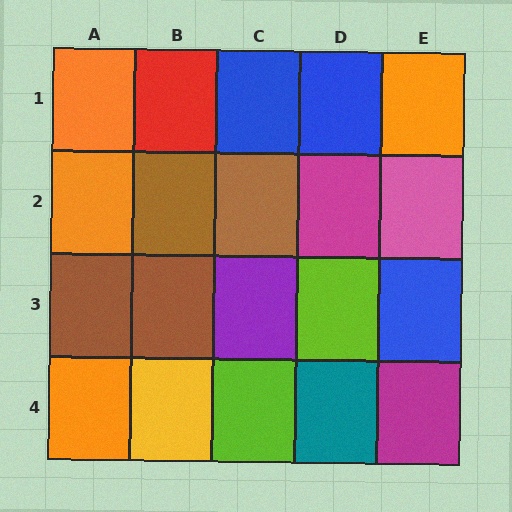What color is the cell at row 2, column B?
Brown.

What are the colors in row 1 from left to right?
Orange, red, blue, blue, orange.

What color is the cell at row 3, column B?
Brown.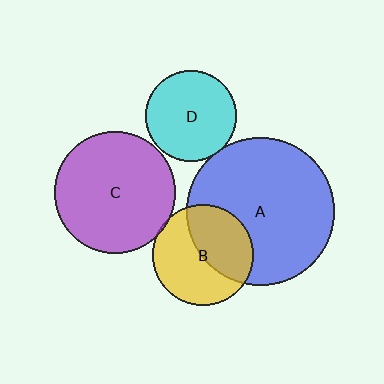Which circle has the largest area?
Circle A (blue).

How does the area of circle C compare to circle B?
Approximately 1.4 times.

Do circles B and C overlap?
Yes.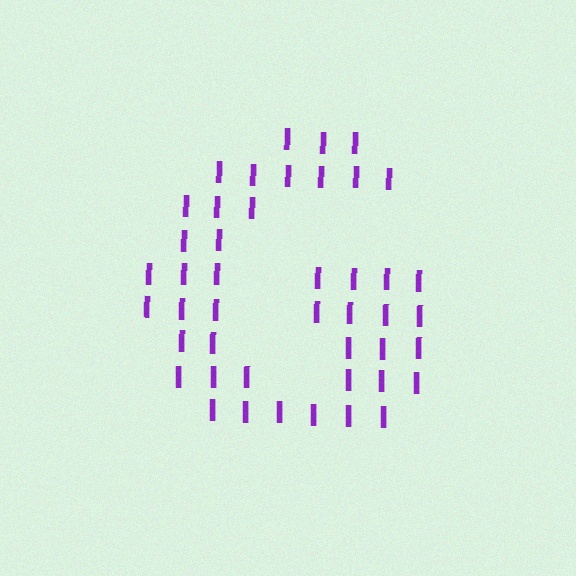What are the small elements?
The small elements are letter I's.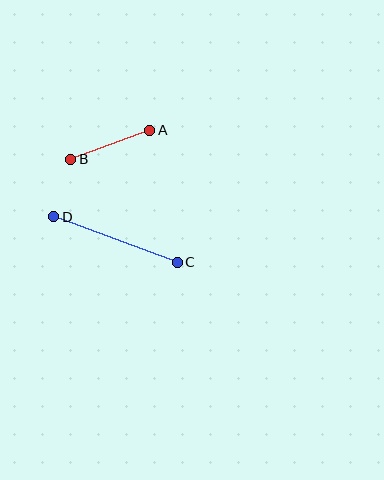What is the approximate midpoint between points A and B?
The midpoint is at approximately (110, 145) pixels.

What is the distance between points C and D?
The distance is approximately 131 pixels.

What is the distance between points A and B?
The distance is approximately 84 pixels.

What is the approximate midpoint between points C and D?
The midpoint is at approximately (116, 240) pixels.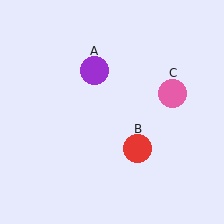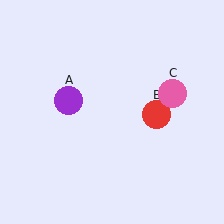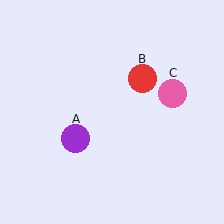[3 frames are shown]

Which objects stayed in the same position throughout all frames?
Pink circle (object C) remained stationary.